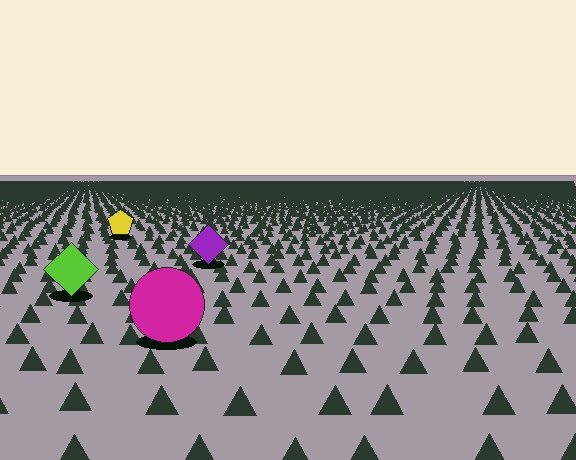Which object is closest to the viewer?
The magenta circle is closest. The texture marks near it are larger and more spread out.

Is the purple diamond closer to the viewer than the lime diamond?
No. The lime diamond is closer — you can tell from the texture gradient: the ground texture is coarser near it.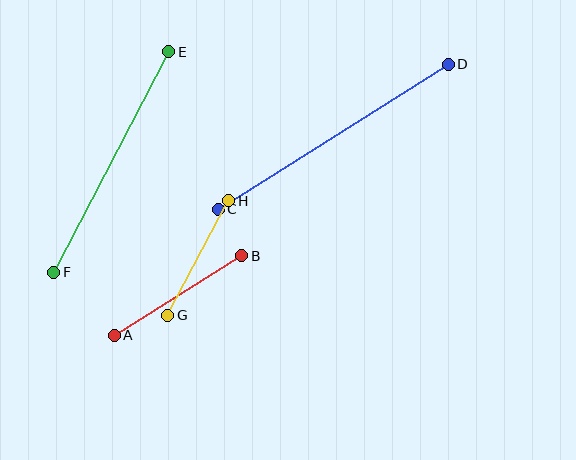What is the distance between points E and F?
The distance is approximately 249 pixels.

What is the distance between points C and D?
The distance is approximately 272 pixels.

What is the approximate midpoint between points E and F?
The midpoint is at approximately (111, 162) pixels.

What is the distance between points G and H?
The distance is approximately 130 pixels.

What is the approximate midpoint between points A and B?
The midpoint is at approximately (178, 295) pixels.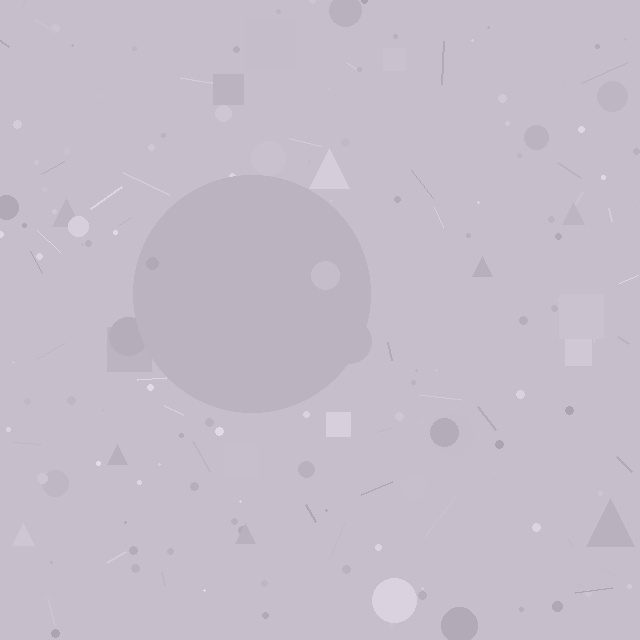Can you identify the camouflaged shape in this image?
The camouflaged shape is a circle.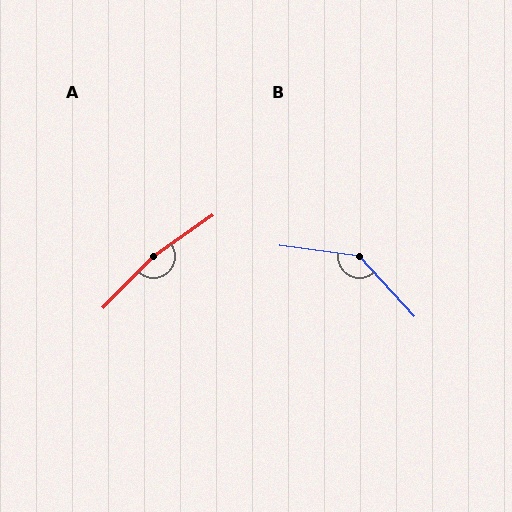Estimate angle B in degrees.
Approximately 140 degrees.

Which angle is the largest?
A, at approximately 169 degrees.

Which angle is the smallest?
B, at approximately 140 degrees.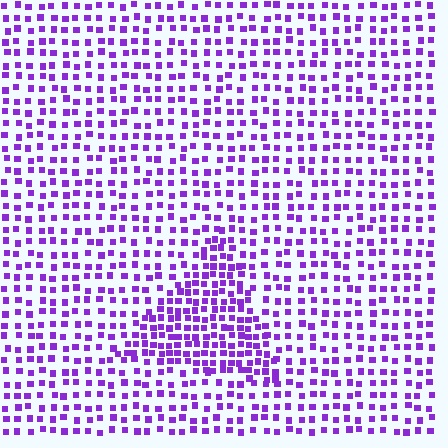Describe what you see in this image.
The image contains small purple elements arranged at two different densities. A triangle-shaped region is visible where the elements are more densely packed than the surrounding area.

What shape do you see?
I see a triangle.